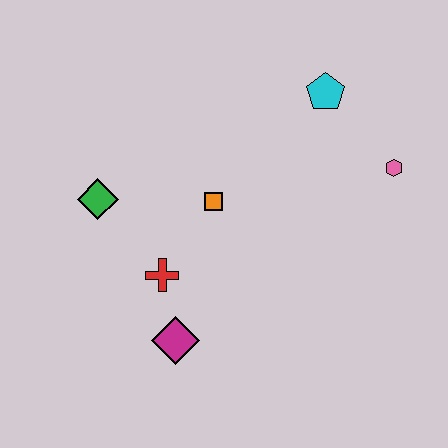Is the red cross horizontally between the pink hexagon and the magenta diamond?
No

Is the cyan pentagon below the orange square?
No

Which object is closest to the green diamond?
The red cross is closest to the green diamond.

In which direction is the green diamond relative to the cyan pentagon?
The green diamond is to the left of the cyan pentagon.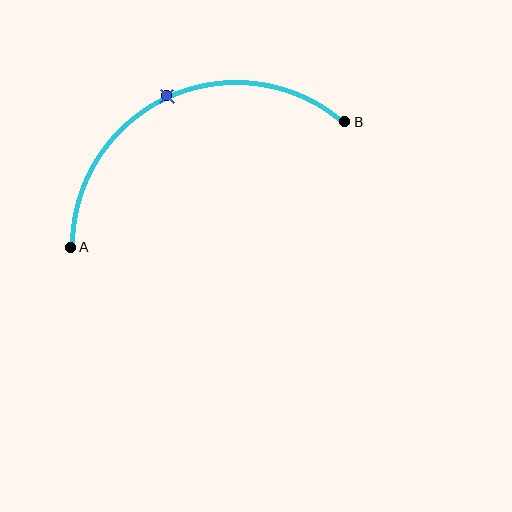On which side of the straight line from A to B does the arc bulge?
The arc bulges above the straight line connecting A and B.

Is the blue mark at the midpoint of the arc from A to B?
Yes. The blue mark lies on the arc at equal arc-length from both A and B — it is the arc midpoint.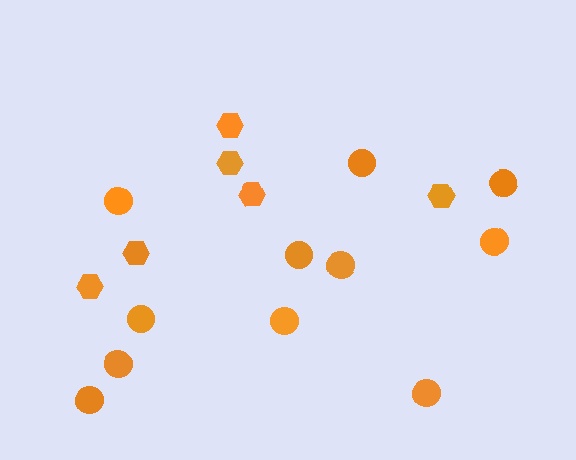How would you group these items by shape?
There are 2 groups: one group of hexagons (6) and one group of circles (11).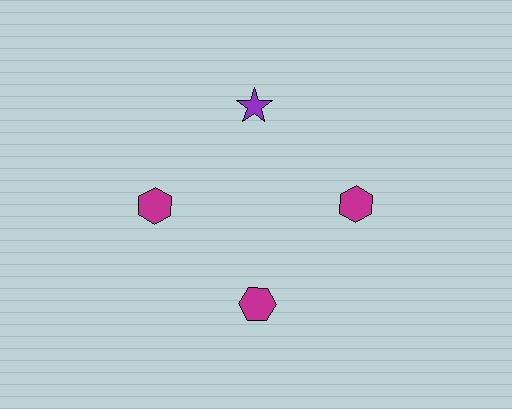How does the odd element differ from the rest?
It differs in both color (purple instead of magenta) and shape (star instead of hexagon).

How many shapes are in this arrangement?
There are 4 shapes arranged in a ring pattern.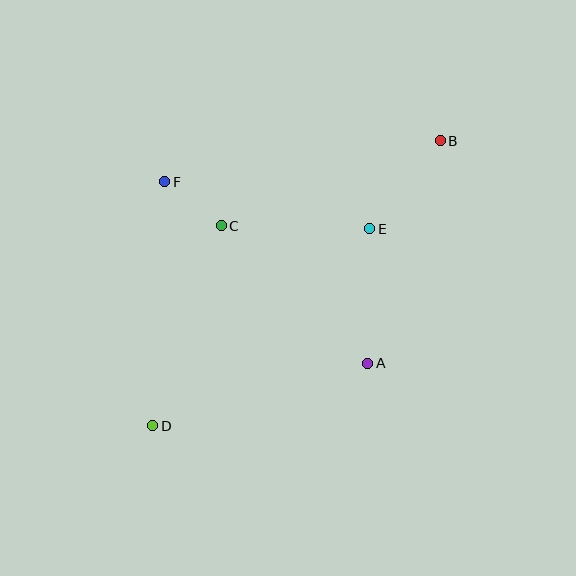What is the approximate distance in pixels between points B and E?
The distance between B and E is approximately 112 pixels.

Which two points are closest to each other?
Points C and F are closest to each other.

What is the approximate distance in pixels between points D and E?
The distance between D and E is approximately 294 pixels.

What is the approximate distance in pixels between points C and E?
The distance between C and E is approximately 149 pixels.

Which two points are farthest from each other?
Points B and D are farthest from each other.